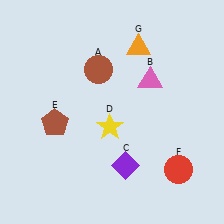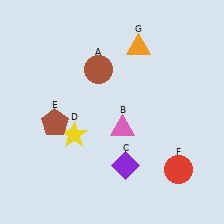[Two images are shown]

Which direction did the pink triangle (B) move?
The pink triangle (B) moved down.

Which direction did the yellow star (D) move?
The yellow star (D) moved left.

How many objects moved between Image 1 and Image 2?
2 objects moved between the two images.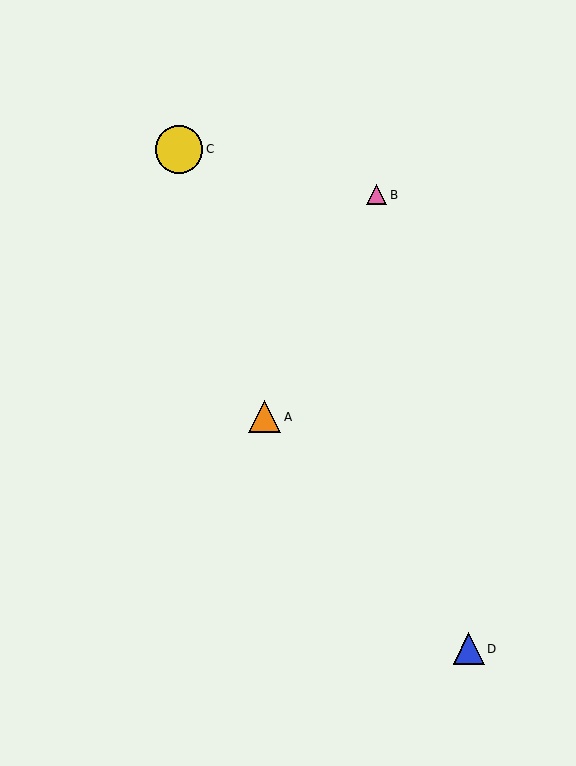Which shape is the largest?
The yellow circle (labeled C) is the largest.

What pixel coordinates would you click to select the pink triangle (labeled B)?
Click at (377, 195) to select the pink triangle B.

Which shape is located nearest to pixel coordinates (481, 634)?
The blue triangle (labeled D) at (469, 649) is nearest to that location.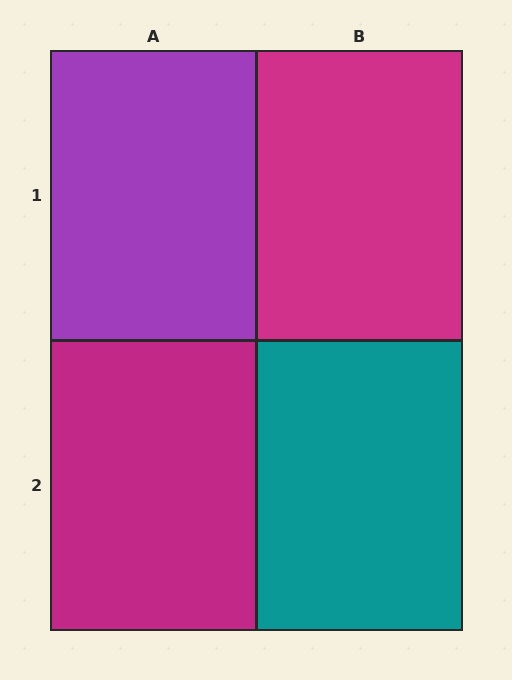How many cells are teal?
1 cell is teal.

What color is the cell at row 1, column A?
Purple.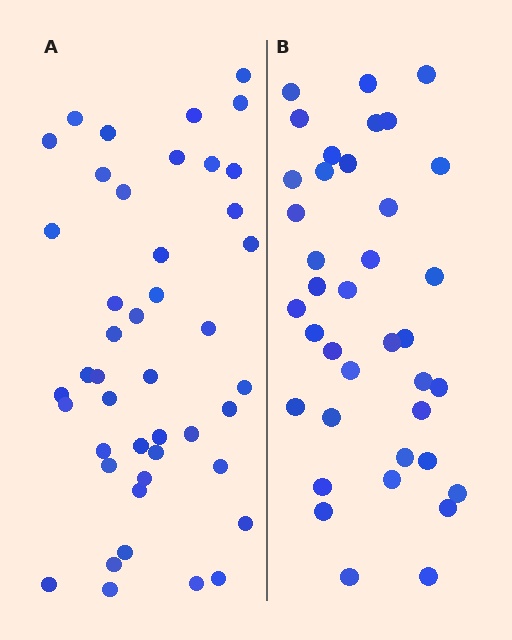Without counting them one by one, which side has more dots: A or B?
Region A (the left region) has more dots.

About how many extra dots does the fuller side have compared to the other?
Region A has about 6 more dots than region B.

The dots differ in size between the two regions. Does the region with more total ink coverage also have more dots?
No. Region B has more total ink coverage because its dots are larger, but region A actually contains more individual dots. Total area can be misleading — the number of items is what matters here.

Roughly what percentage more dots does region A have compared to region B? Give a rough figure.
About 15% more.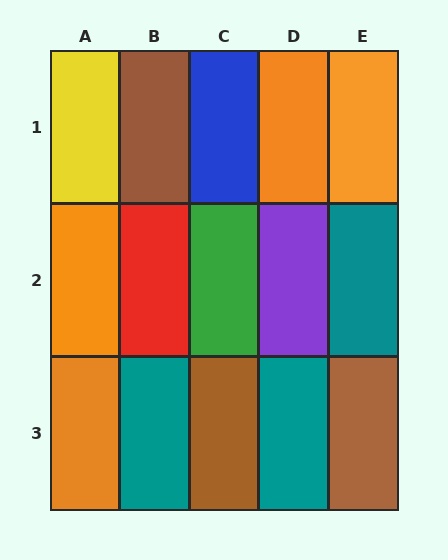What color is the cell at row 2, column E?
Teal.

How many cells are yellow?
1 cell is yellow.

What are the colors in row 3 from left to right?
Orange, teal, brown, teal, brown.